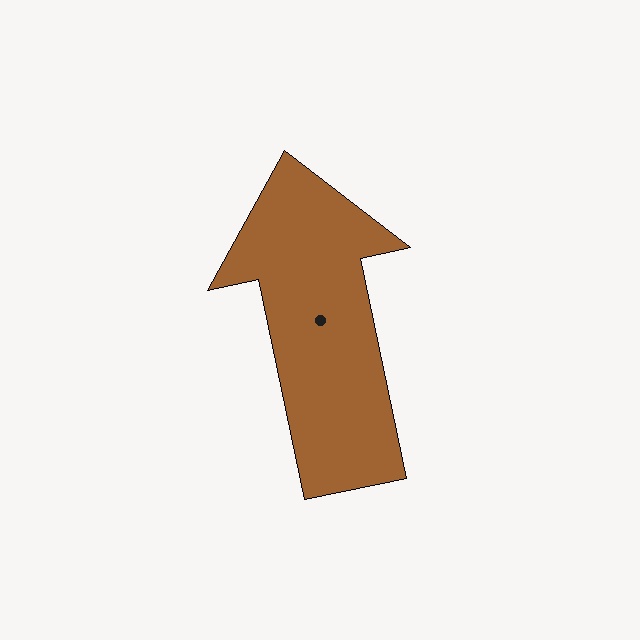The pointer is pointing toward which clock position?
Roughly 12 o'clock.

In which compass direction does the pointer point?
North.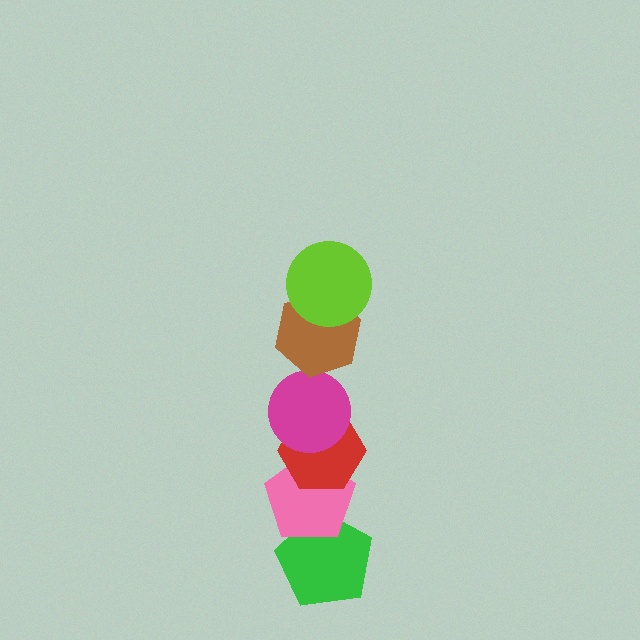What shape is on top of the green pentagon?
The pink pentagon is on top of the green pentagon.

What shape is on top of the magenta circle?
The brown hexagon is on top of the magenta circle.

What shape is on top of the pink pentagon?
The red hexagon is on top of the pink pentagon.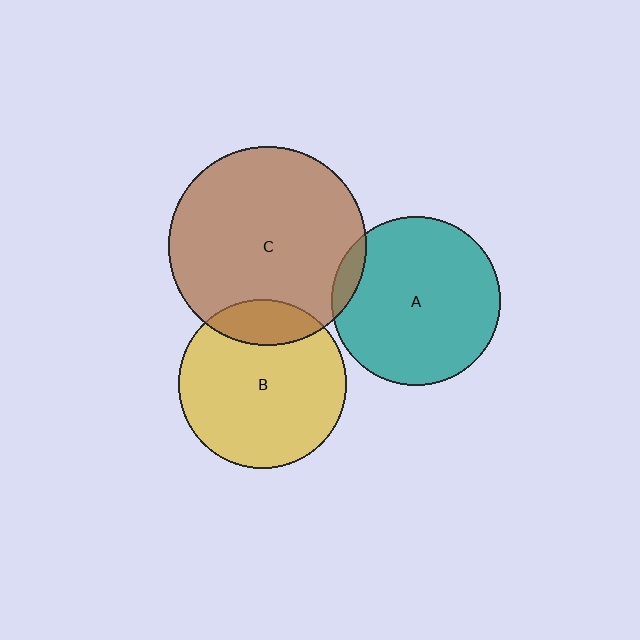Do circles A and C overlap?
Yes.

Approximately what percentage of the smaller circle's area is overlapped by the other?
Approximately 5%.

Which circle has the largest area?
Circle C (brown).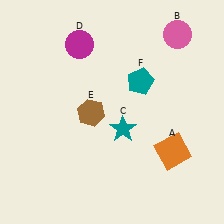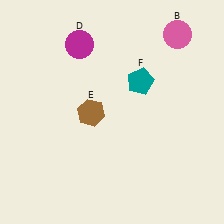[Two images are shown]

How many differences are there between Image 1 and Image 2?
There are 2 differences between the two images.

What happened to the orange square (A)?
The orange square (A) was removed in Image 2. It was in the bottom-right area of Image 1.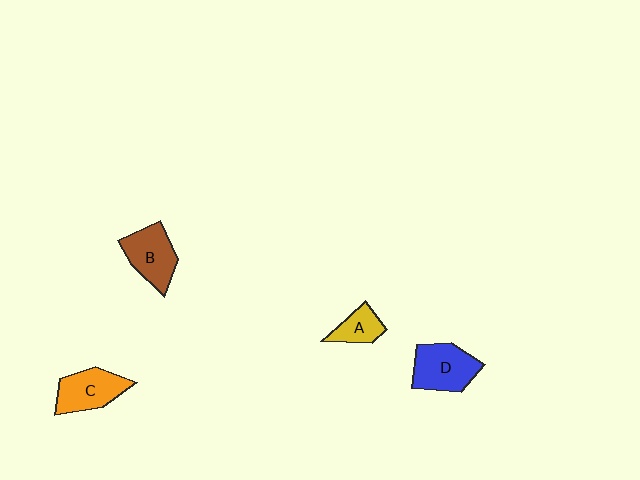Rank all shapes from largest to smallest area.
From largest to smallest: D (blue), B (brown), C (orange), A (yellow).